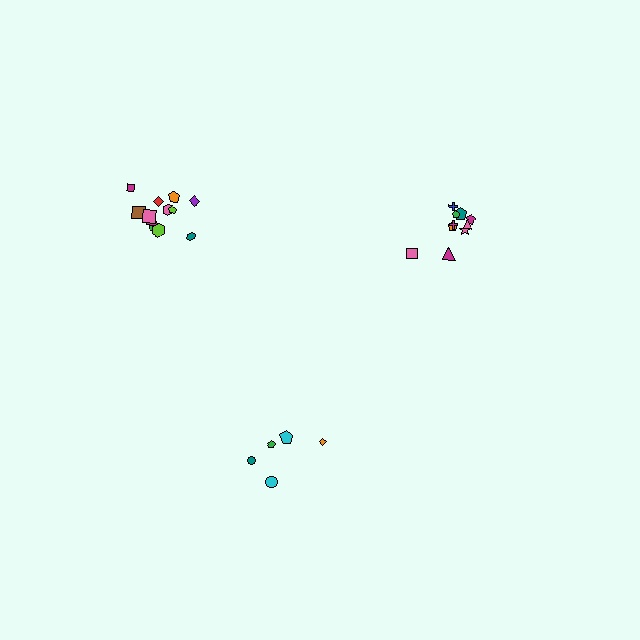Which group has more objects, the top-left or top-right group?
The top-left group.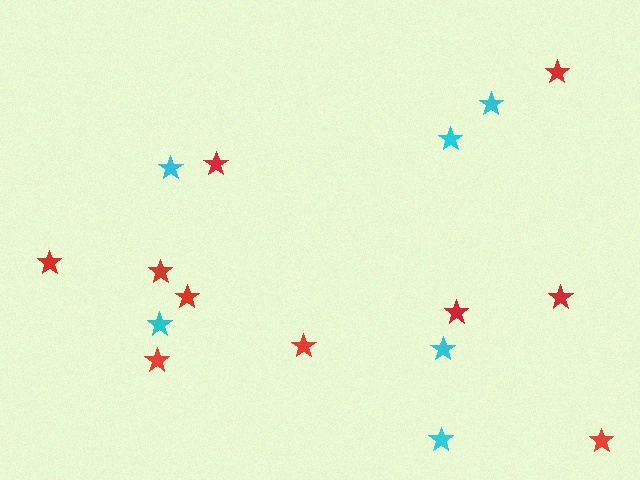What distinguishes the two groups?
There are 2 groups: one group of red stars (10) and one group of cyan stars (6).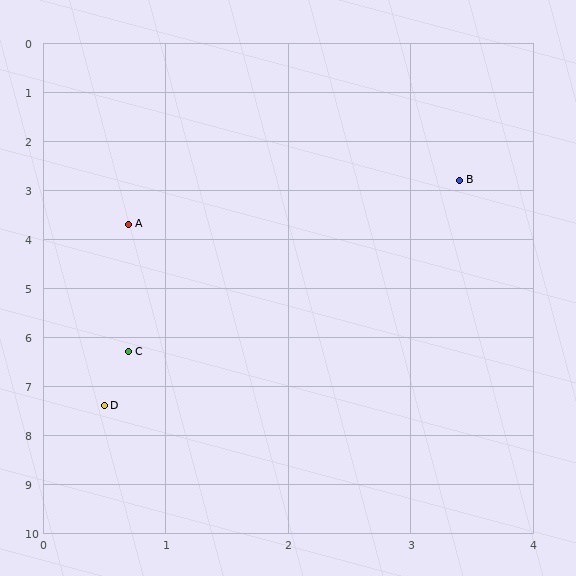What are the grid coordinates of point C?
Point C is at approximately (0.7, 6.3).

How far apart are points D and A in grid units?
Points D and A are about 3.7 grid units apart.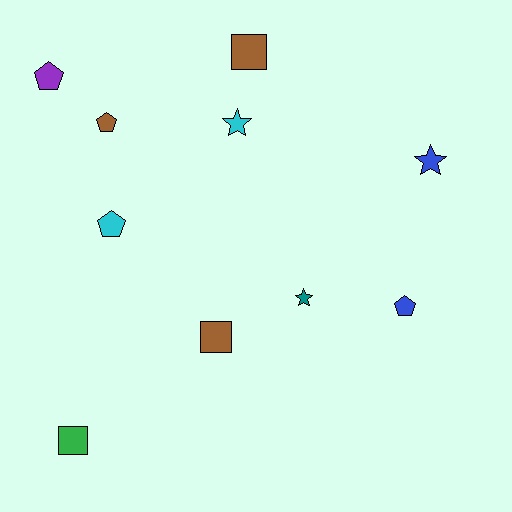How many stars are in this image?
There are 3 stars.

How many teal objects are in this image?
There is 1 teal object.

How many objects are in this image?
There are 10 objects.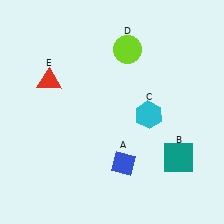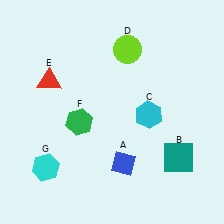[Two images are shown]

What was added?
A green hexagon (F), a cyan hexagon (G) were added in Image 2.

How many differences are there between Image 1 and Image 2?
There are 2 differences between the two images.